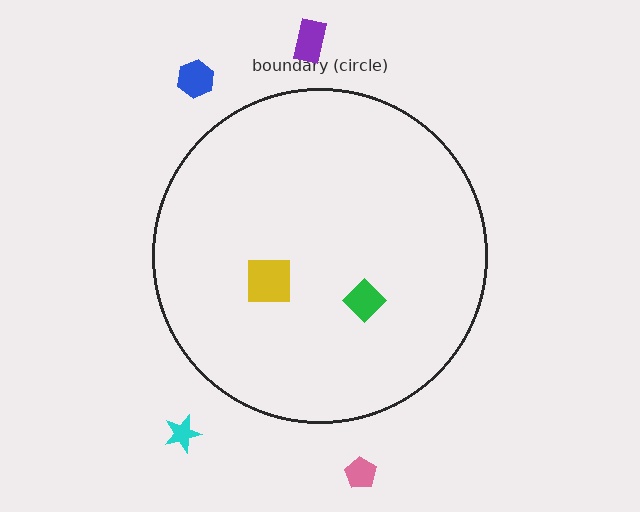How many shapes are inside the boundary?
2 inside, 4 outside.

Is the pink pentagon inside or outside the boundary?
Outside.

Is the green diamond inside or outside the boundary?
Inside.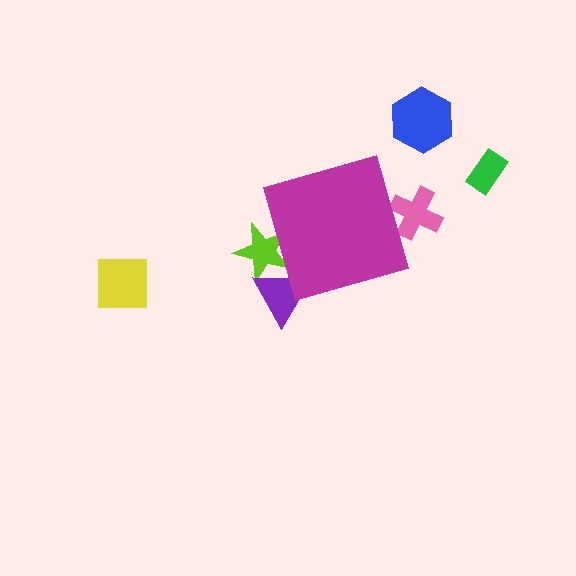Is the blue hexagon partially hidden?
No, the blue hexagon is fully visible.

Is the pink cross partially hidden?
Yes, the pink cross is partially hidden behind the magenta diamond.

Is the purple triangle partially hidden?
Yes, the purple triangle is partially hidden behind the magenta diamond.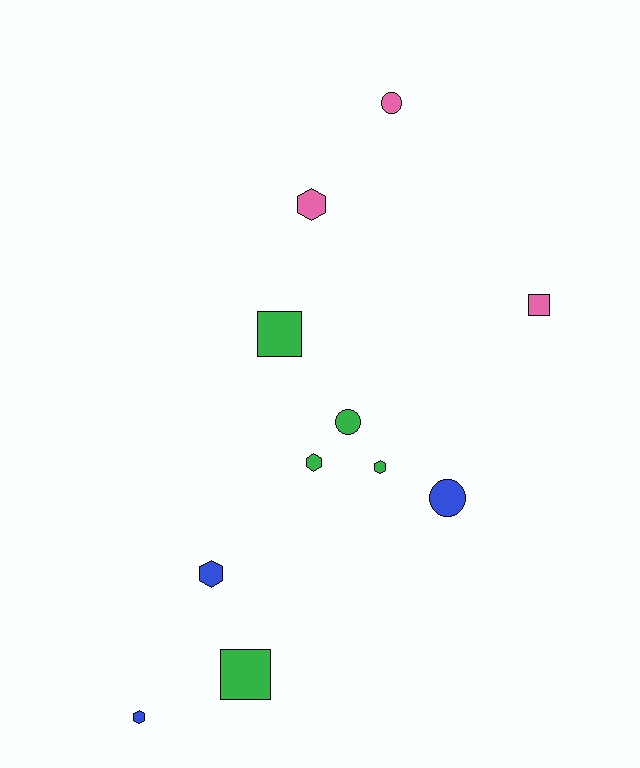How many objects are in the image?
There are 11 objects.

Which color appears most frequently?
Green, with 5 objects.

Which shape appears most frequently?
Hexagon, with 5 objects.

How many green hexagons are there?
There are 2 green hexagons.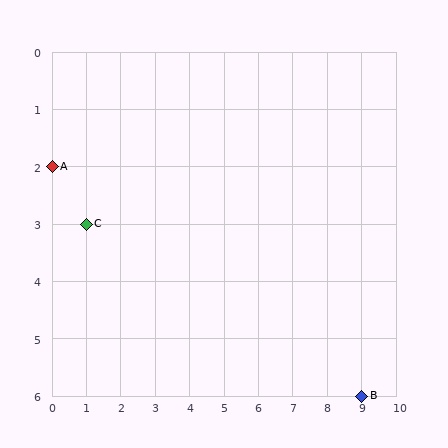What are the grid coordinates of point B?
Point B is at grid coordinates (9, 6).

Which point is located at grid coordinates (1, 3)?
Point C is at (1, 3).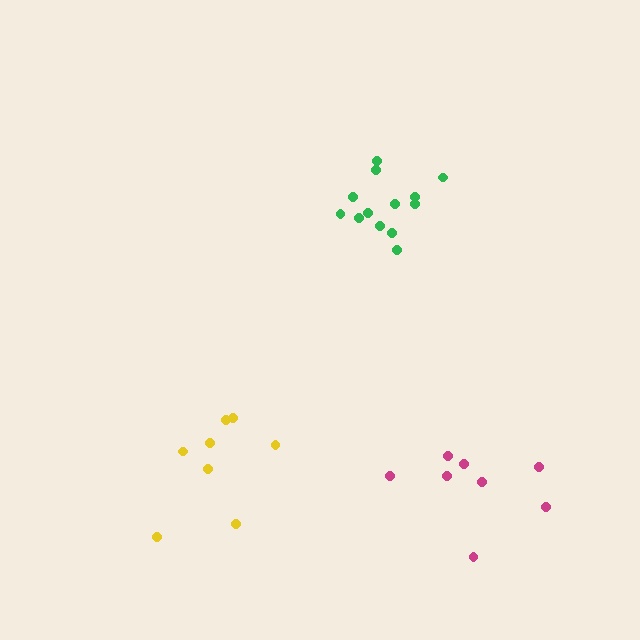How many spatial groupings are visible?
There are 3 spatial groupings.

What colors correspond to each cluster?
The clusters are colored: yellow, green, magenta.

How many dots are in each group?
Group 1: 8 dots, Group 2: 13 dots, Group 3: 8 dots (29 total).